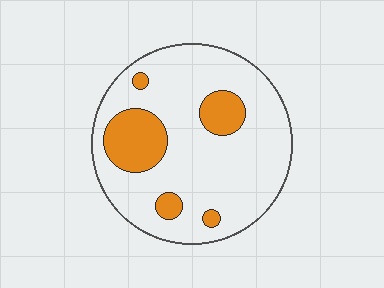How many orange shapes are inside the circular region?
5.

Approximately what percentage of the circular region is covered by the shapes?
Approximately 20%.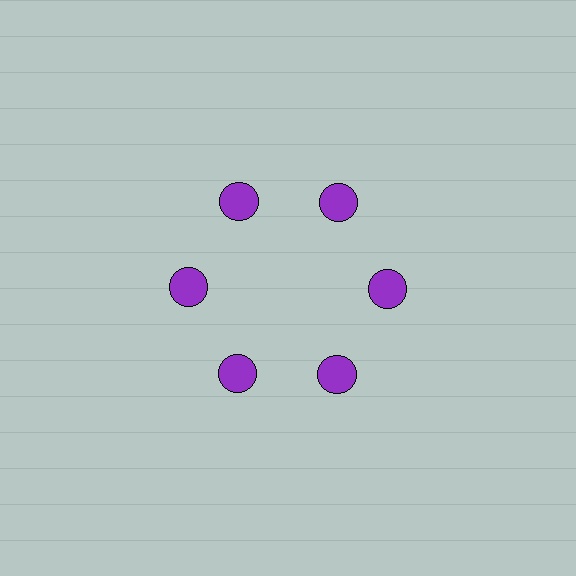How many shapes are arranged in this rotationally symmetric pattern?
There are 6 shapes, arranged in 6 groups of 1.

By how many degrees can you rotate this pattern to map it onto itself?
The pattern maps onto itself every 60 degrees of rotation.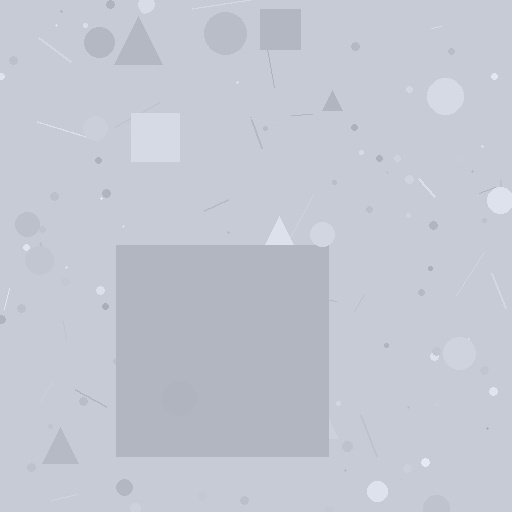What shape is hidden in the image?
A square is hidden in the image.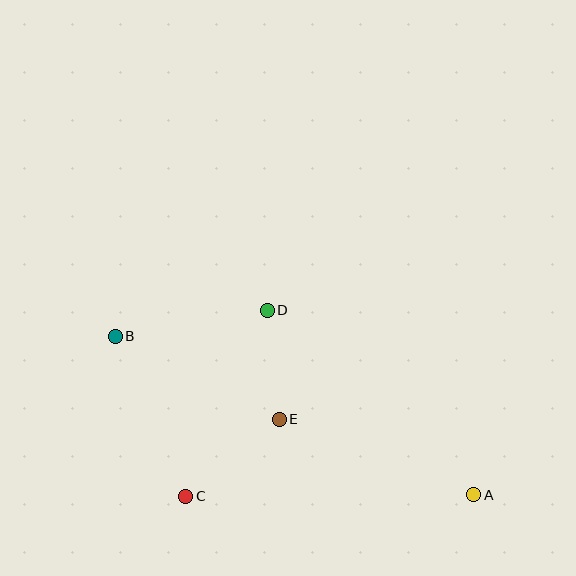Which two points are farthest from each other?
Points A and B are farthest from each other.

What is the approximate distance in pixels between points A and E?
The distance between A and E is approximately 209 pixels.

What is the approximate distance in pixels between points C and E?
The distance between C and E is approximately 121 pixels.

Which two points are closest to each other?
Points D and E are closest to each other.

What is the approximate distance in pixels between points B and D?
The distance between B and D is approximately 154 pixels.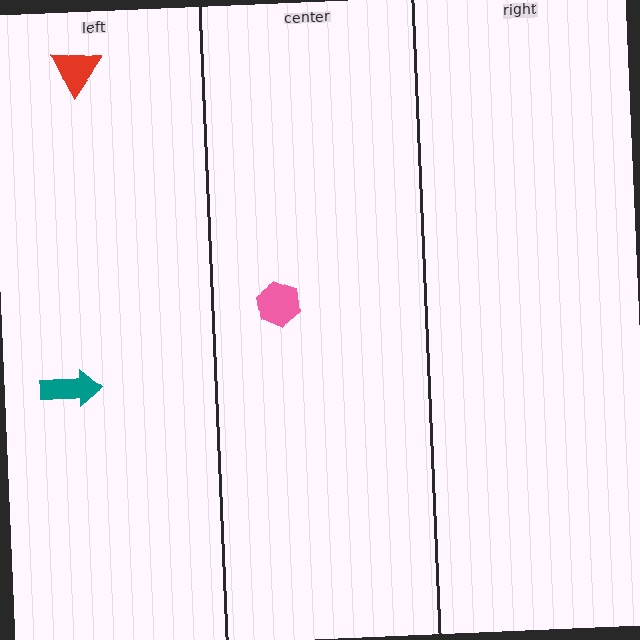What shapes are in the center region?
The pink hexagon.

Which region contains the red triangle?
The left region.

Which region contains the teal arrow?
The left region.